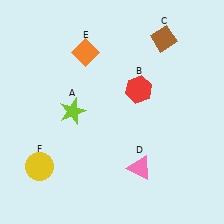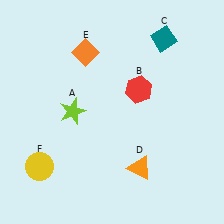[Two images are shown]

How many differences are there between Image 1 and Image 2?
There are 2 differences between the two images.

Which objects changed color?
C changed from brown to teal. D changed from pink to orange.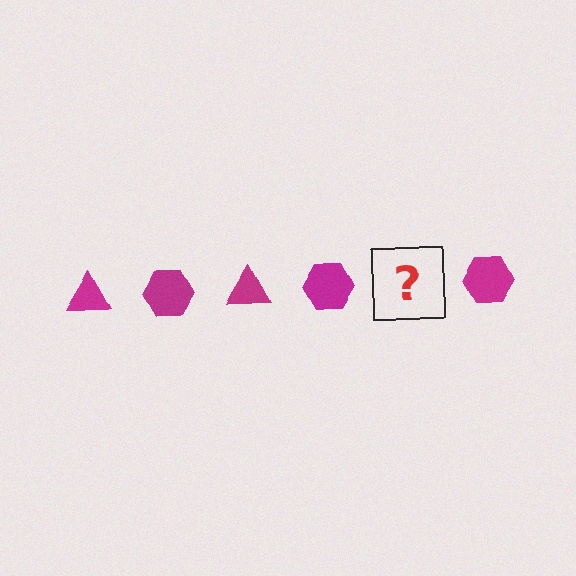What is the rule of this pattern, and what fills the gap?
The rule is that the pattern cycles through triangle, hexagon shapes in magenta. The gap should be filled with a magenta triangle.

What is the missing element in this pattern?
The missing element is a magenta triangle.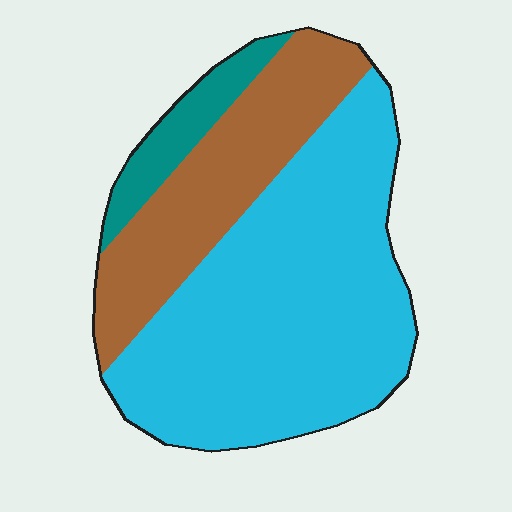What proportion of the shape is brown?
Brown takes up about one quarter (1/4) of the shape.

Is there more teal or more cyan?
Cyan.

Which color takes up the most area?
Cyan, at roughly 65%.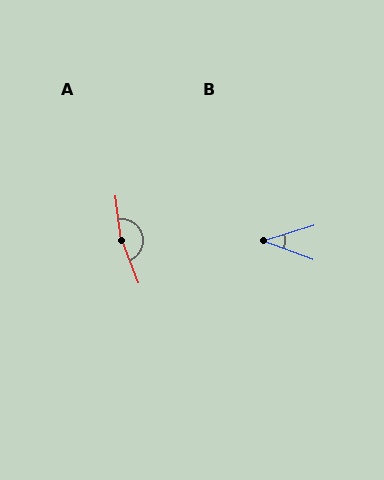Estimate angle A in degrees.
Approximately 166 degrees.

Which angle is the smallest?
B, at approximately 37 degrees.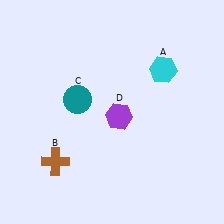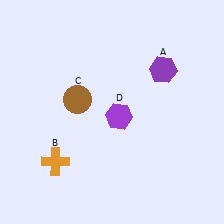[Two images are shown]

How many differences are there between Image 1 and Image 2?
There are 3 differences between the two images.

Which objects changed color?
A changed from cyan to purple. B changed from brown to orange. C changed from teal to brown.